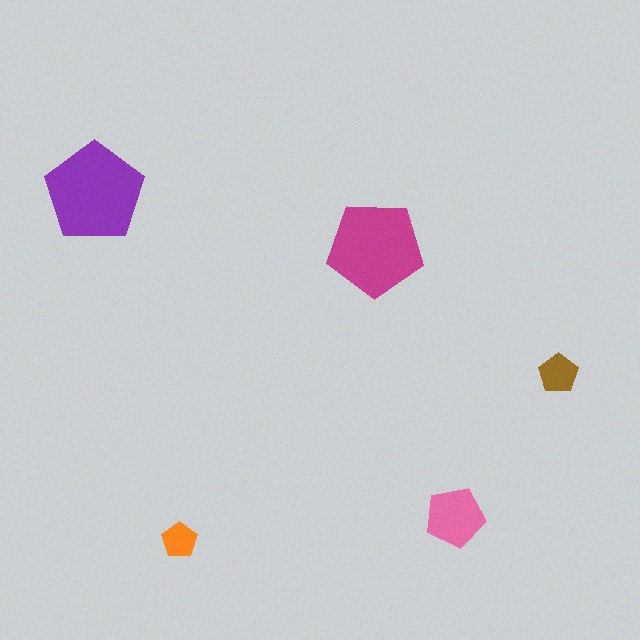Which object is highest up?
The purple pentagon is topmost.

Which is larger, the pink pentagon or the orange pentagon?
The pink one.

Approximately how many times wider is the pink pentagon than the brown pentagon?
About 1.5 times wider.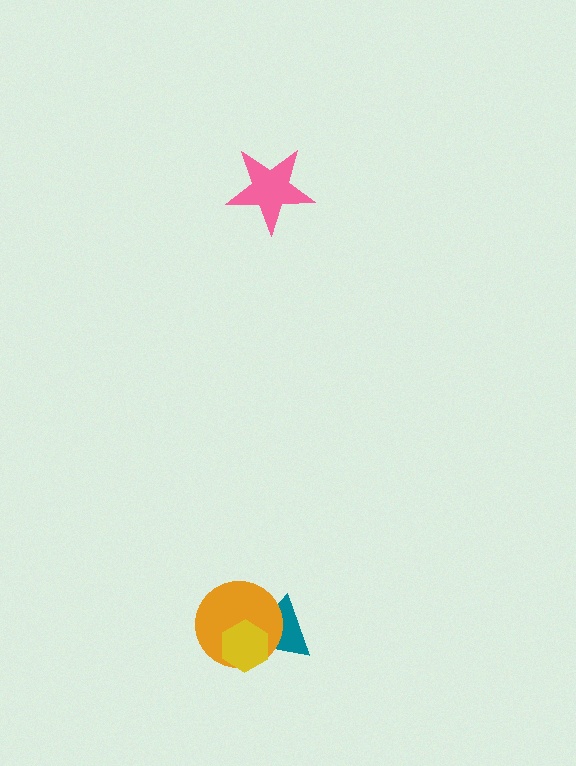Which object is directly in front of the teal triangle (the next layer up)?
The orange circle is directly in front of the teal triangle.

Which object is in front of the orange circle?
The yellow hexagon is in front of the orange circle.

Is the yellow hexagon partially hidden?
No, no other shape covers it.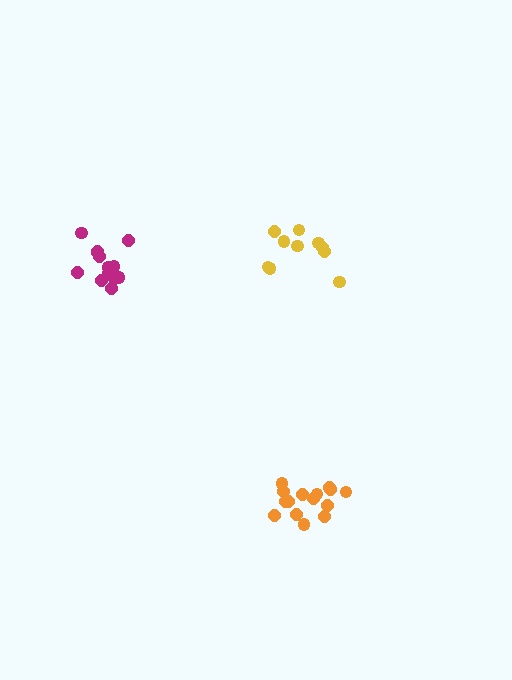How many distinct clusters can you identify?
There are 3 distinct clusters.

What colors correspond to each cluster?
The clusters are colored: magenta, yellow, orange.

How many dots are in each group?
Group 1: 13 dots, Group 2: 10 dots, Group 3: 15 dots (38 total).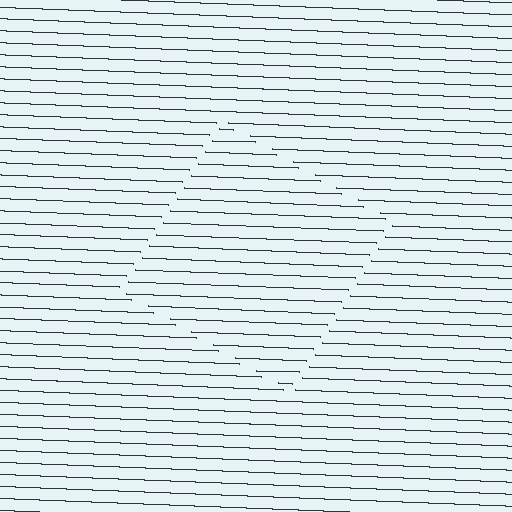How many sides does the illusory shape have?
4 sides — the line-ends trace a square.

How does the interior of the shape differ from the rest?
The interior of the shape contains the same grating, shifted by half a period — the contour is defined by the phase discontinuity where line-ends from the inner and outer gratings abut.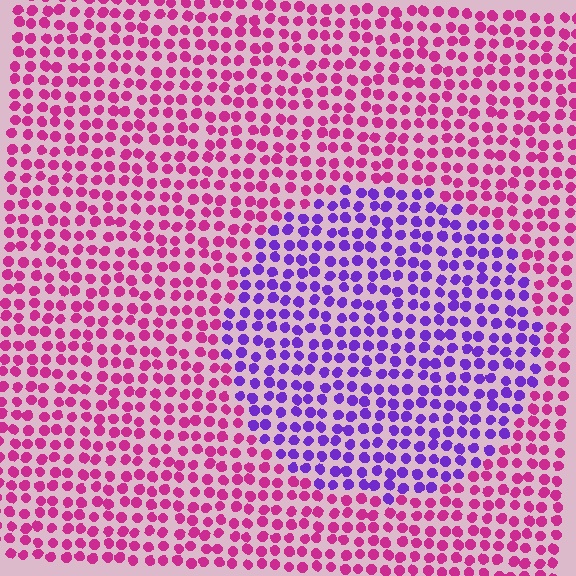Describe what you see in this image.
The image is filled with small magenta elements in a uniform arrangement. A circle-shaped region is visible where the elements are tinted to a slightly different hue, forming a subtle color boundary.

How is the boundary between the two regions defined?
The boundary is defined purely by a slight shift in hue (about 55 degrees). Spacing, size, and orientation are identical on both sides.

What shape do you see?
I see a circle.